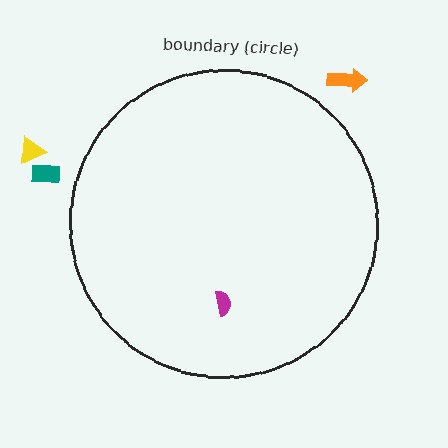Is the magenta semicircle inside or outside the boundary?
Inside.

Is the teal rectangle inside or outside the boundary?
Outside.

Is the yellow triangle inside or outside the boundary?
Outside.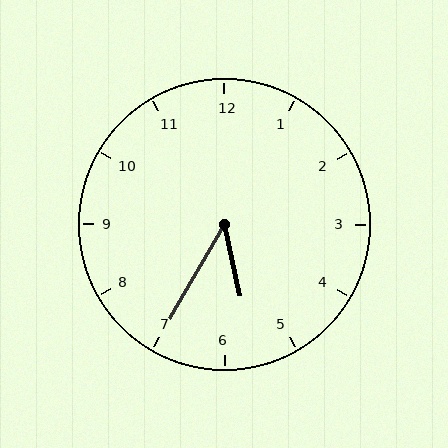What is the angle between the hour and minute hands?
Approximately 42 degrees.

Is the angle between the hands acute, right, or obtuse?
It is acute.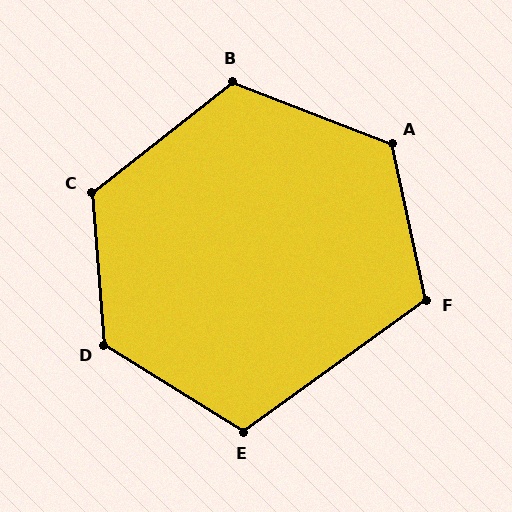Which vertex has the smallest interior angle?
E, at approximately 112 degrees.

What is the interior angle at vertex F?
Approximately 113 degrees (obtuse).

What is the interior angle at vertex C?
Approximately 124 degrees (obtuse).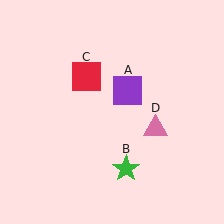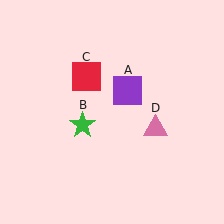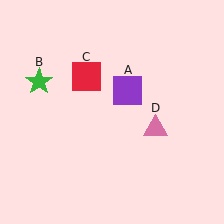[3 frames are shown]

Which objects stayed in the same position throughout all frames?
Purple square (object A) and red square (object C) and pink triangle (object D) remained stationary.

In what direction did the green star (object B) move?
The green star (object B) moved up and to the left.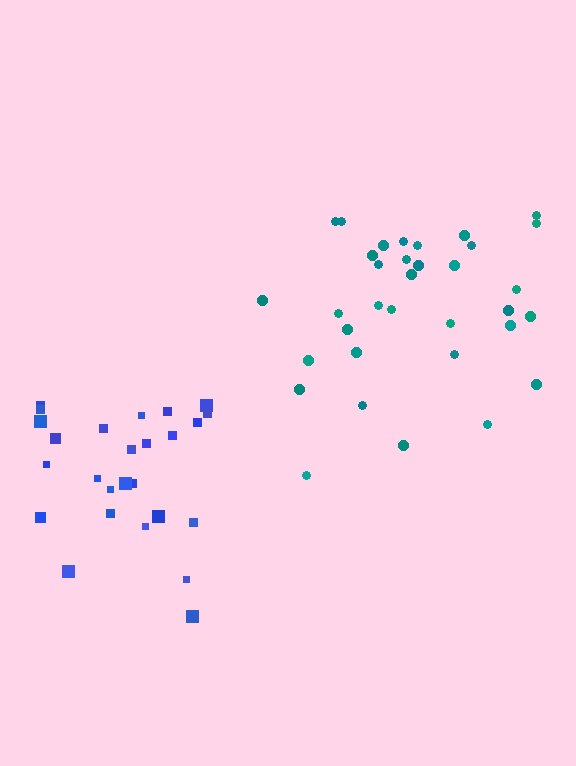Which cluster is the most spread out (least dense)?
Blue.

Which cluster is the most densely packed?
Teal.